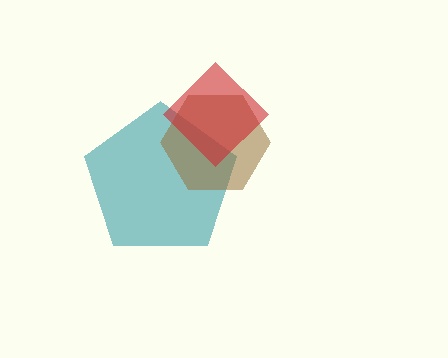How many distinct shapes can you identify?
There are 3 distinct shapes: a teal pentagon, a brown hexagon, a red diamond.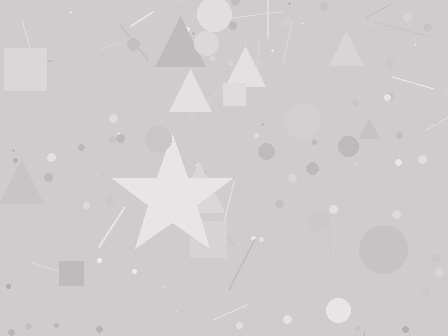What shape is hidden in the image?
A star is hidden in the image.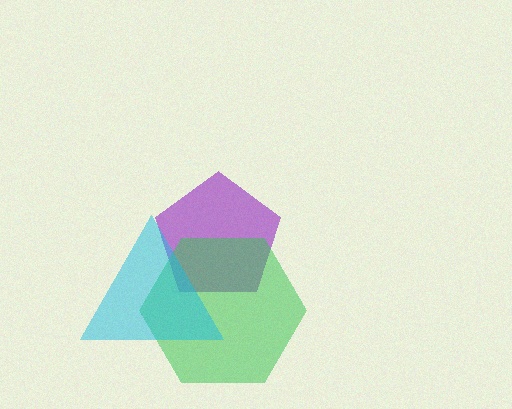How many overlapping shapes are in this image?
There are 3 overlapping shapes in the image.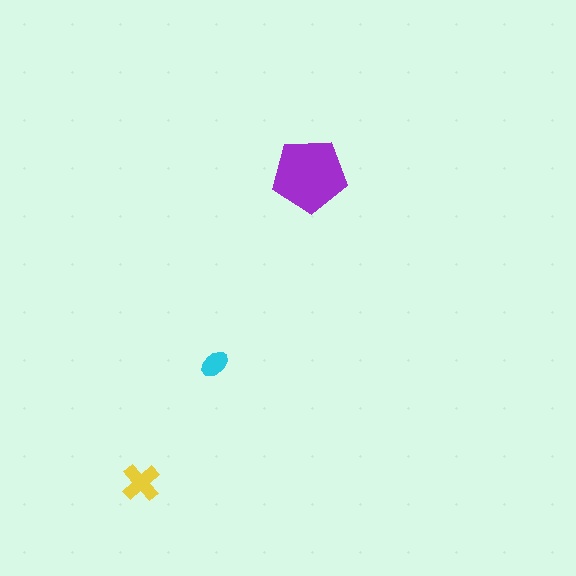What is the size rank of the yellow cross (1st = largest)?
2nd.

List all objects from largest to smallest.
The purple pentagon, the yellow cross, the cyan ellipse.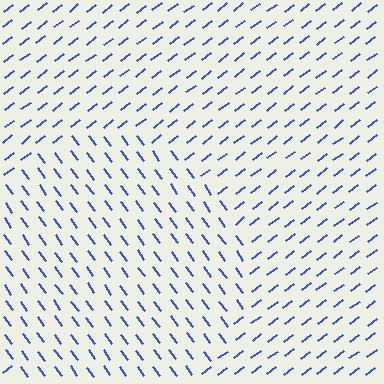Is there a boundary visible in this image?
Yes, there is a texture boundary formed by a change in line orientation.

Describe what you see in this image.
The image is filled with small blue line segments. A circle region in the image has lines oriented differently from the surrounding lines, creating a visible texture boundary.